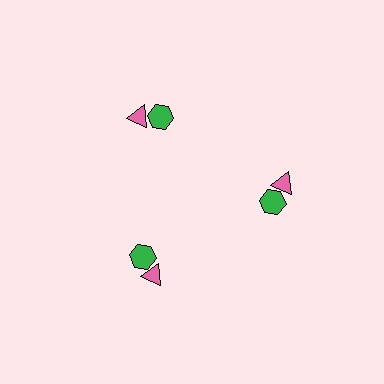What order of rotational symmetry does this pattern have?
This pattern has 3-fold rotational symmetry.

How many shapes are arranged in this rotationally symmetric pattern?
There are 6 shapes, arranged in 3 groups of 2.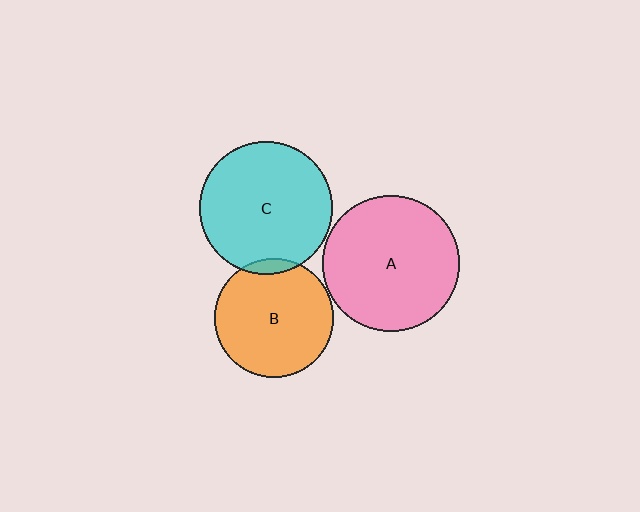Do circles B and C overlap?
Yes.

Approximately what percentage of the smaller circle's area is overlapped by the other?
Approximately 5%.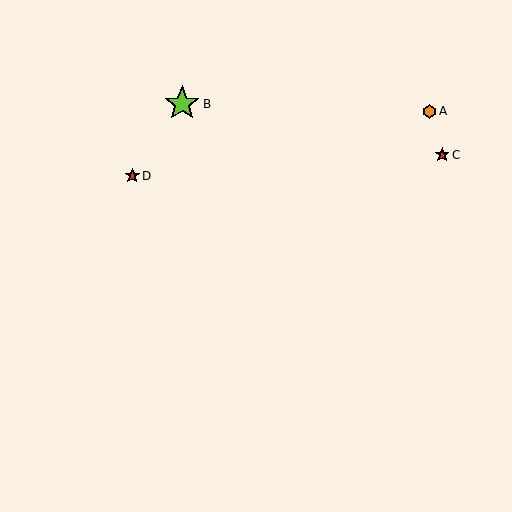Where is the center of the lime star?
The center of the lime star is at (182, 104).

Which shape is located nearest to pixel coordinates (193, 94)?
The lime star (labeled B) at (182, 104) is nearest to that location.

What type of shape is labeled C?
Shape C is a red star.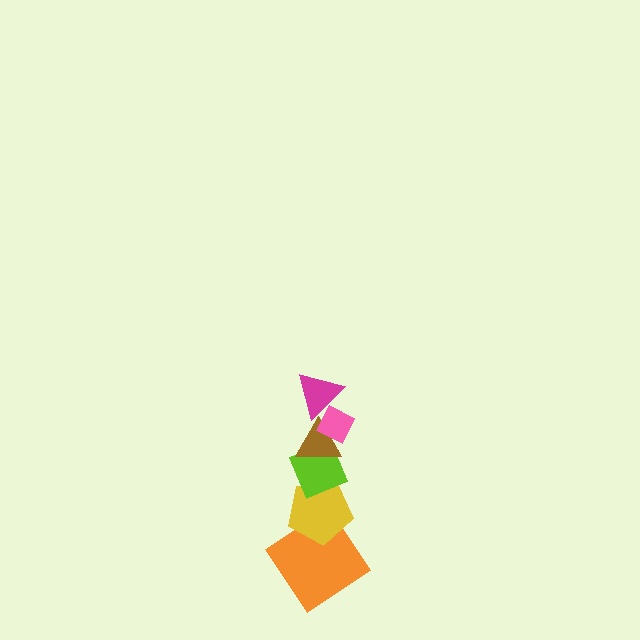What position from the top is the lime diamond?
The lime diamond is 4th from the top.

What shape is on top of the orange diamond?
The yellow pentagon is on top of the orange diamond.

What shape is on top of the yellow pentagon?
The lime diamond is on top of the yellow pentagon.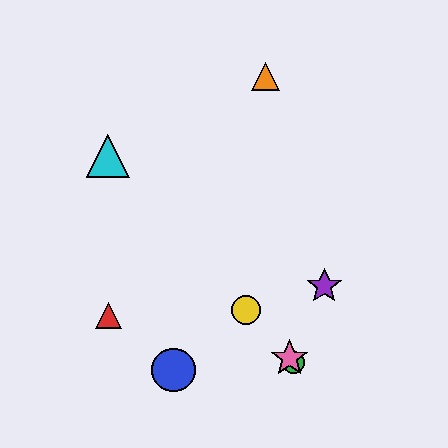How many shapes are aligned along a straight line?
4 shapes (the green circle, the yellow circle, the cyan triangle, the pink star) are aligned along a straight line.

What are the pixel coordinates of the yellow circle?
The yellow circle is at (246, 310).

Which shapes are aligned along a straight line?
The green circle, the yellow circle, the cyan triangle, the pink star are aligned along a straight line.